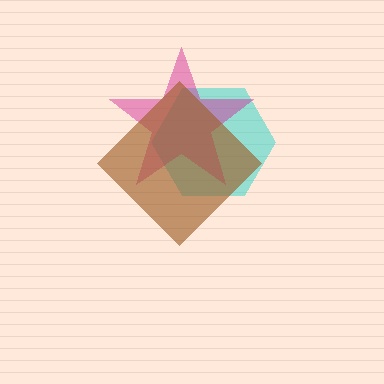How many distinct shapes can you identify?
There are 3 distinct shapes: a cyan hexagon, a magenta star, a brown diamond.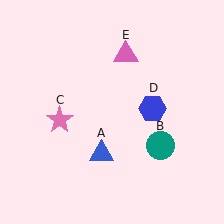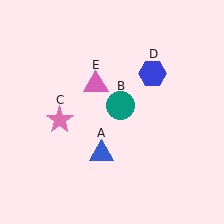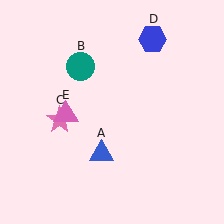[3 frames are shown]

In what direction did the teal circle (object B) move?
The teal circle (object B) moved up and to the left.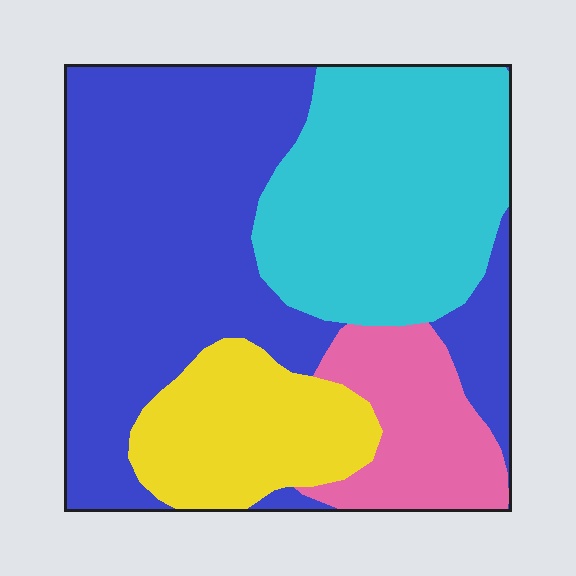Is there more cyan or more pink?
Cyan.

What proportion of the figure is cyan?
Cyan covers 28% of the figure.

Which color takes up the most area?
Blue, at roughly 45%.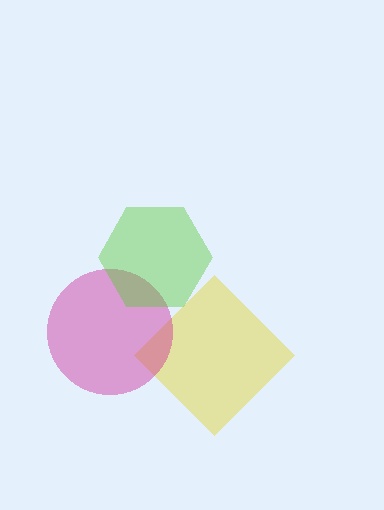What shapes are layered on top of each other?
The layered shapes are: a yellow diamond, a magenta circle, a lime hexagon.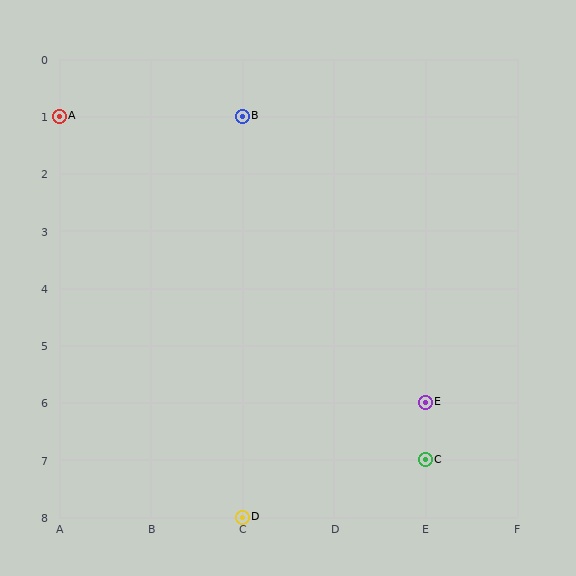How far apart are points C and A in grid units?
Points C and A are 4 columns and 6 rows apart (about 7.2 grid units diagonally).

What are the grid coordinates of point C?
Point C is at grid coordinates (E, 7).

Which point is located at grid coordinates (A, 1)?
Point A is at (A, 1).